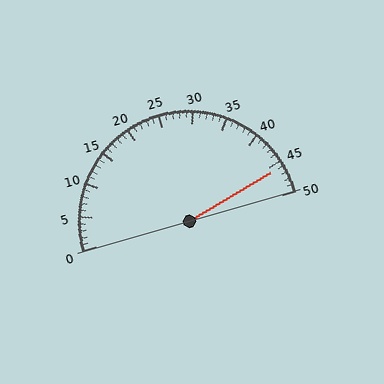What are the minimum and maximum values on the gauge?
The gauge ranges from 0 to 50.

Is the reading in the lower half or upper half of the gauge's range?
The reading is in the upper half of the range (0 to 50).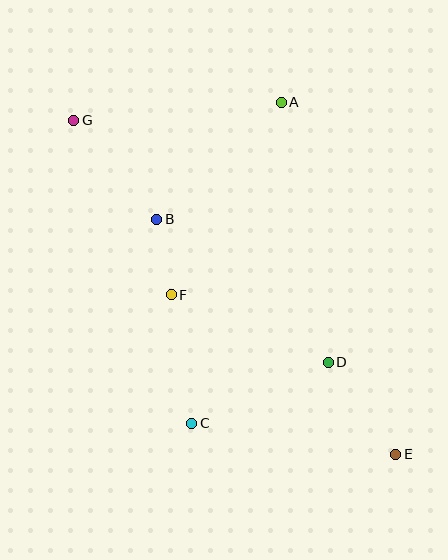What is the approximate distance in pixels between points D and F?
The distance between D and F is approximately 171 pixels.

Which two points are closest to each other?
Points B and F are closest to each other.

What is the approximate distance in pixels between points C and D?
The distance between C and D is approximately 150 pixels.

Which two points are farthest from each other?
Points E and G are farthest from each other.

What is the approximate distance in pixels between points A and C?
The distance between A and C is approximately 334 pixels.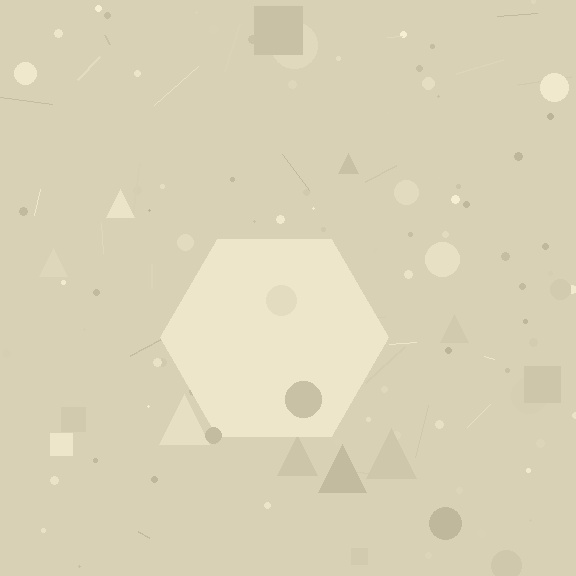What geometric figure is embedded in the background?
A hexagon is embedded in the background.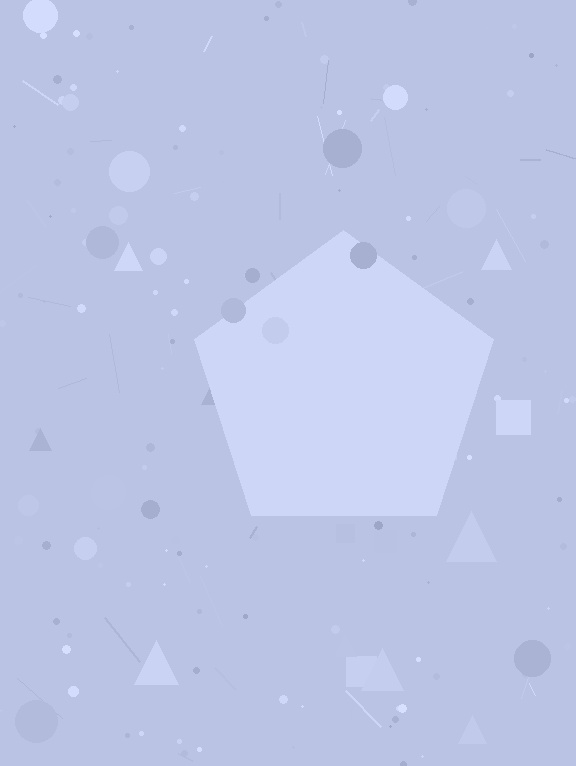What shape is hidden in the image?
A pentagon is hidden in the image.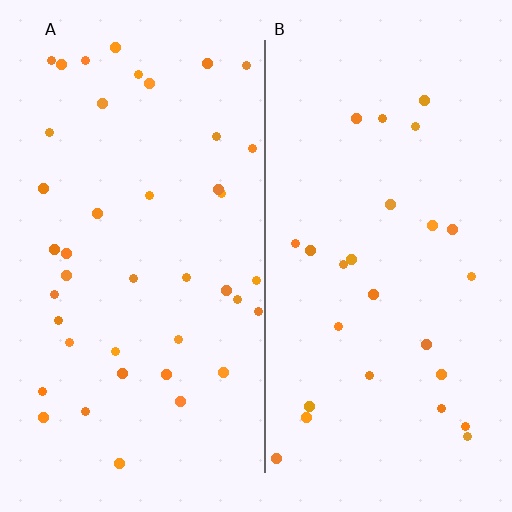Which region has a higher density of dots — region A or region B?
A (the left).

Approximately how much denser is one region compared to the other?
Approximately 1.6× — region A over region B.